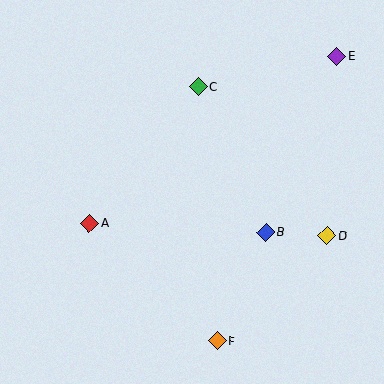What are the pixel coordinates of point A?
Point A is at (89, 223).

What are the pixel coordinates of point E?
Point E is at (337, 56).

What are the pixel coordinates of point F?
Point F is at (217, 341).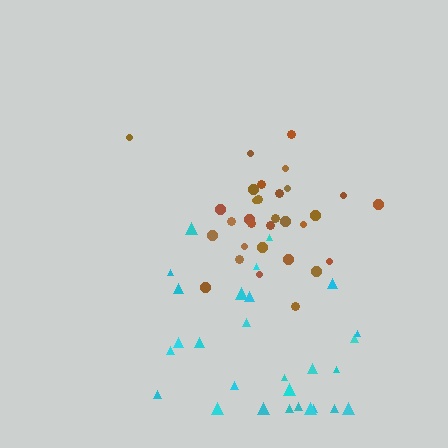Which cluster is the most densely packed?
Brown.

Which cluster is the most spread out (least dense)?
Cyan.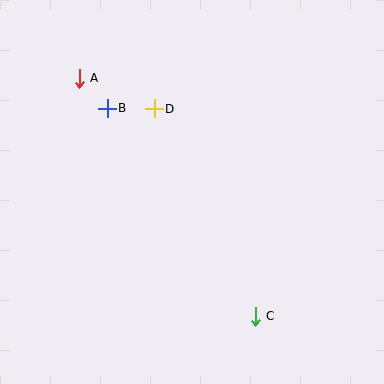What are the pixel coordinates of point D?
Point D is at (154, 109).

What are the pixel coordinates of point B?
Point B is at (107, 108).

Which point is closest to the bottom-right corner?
Point C is closest to the bottom-right corner.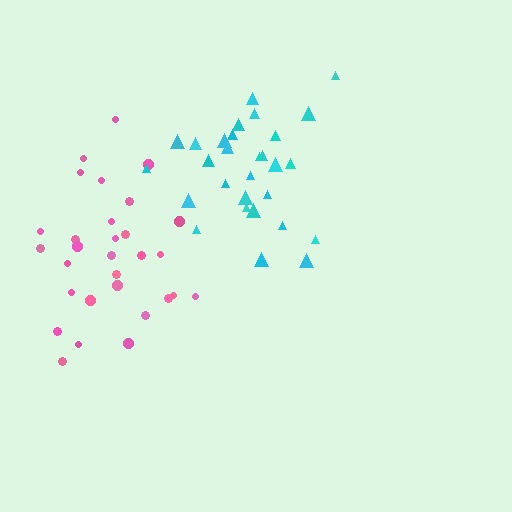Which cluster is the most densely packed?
Cyan.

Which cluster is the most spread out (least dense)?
Pink.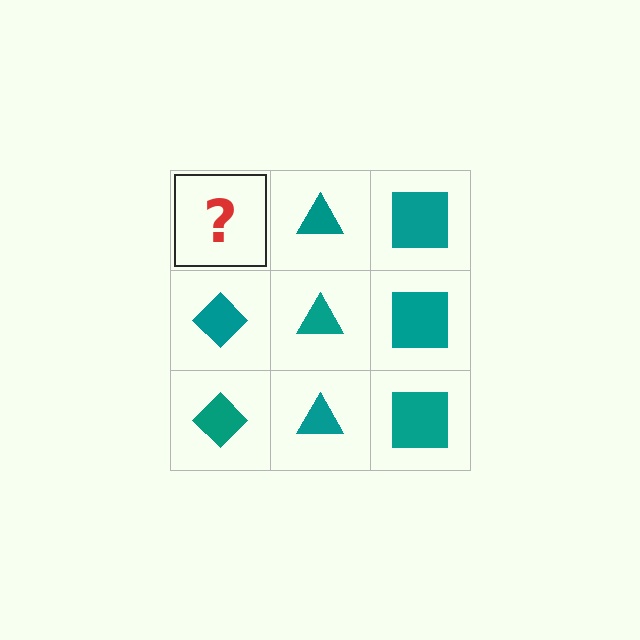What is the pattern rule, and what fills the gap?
The rule is that each column has a consistent shape. The gap should be filled with a teal diamond.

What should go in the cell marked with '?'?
The missing cell should contain a teal diamond.